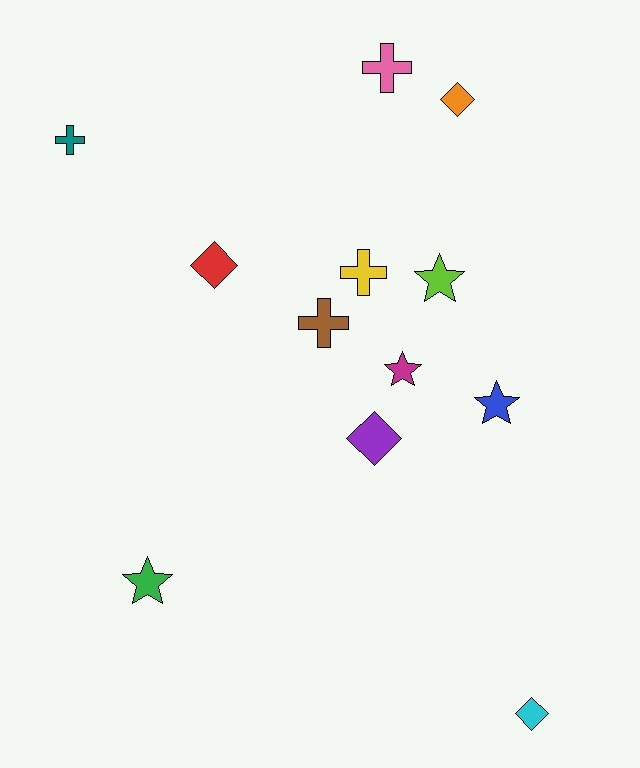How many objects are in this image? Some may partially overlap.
There are 12 objects.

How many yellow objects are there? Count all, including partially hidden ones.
There is 1 yellow object.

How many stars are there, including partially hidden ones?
There are 4 stars.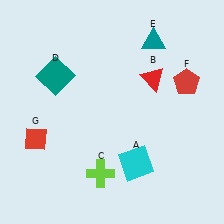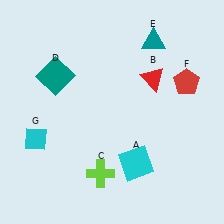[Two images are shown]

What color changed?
The diamond (G) changed from red in Image 1 to cyan in Image 2.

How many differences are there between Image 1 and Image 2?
There is 1 difference between the two images.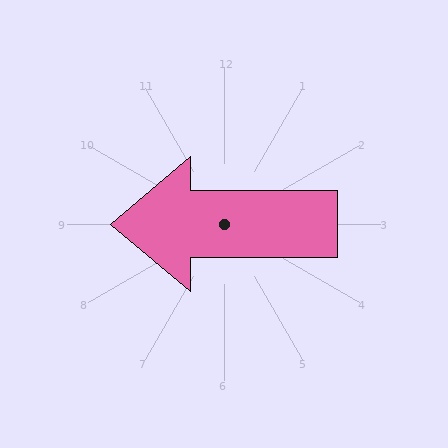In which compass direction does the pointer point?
West.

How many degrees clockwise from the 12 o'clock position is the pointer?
Approximately 270 degrees.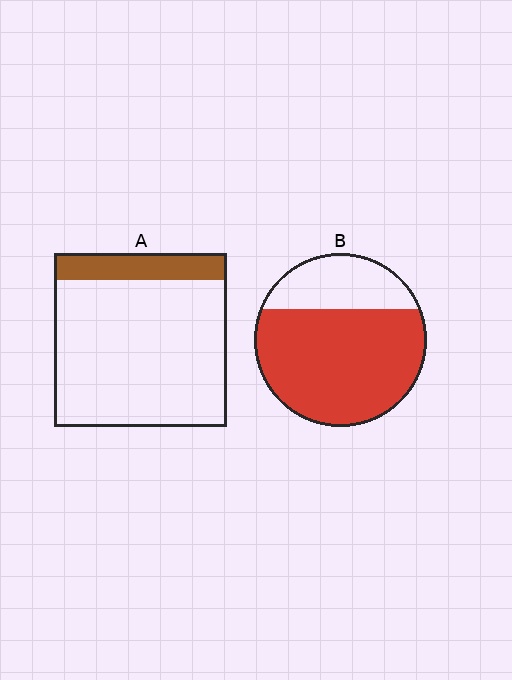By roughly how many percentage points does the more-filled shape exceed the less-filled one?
By roughly 55 percentage points (B over A).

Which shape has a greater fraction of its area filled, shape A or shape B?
Shape B.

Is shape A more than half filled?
No.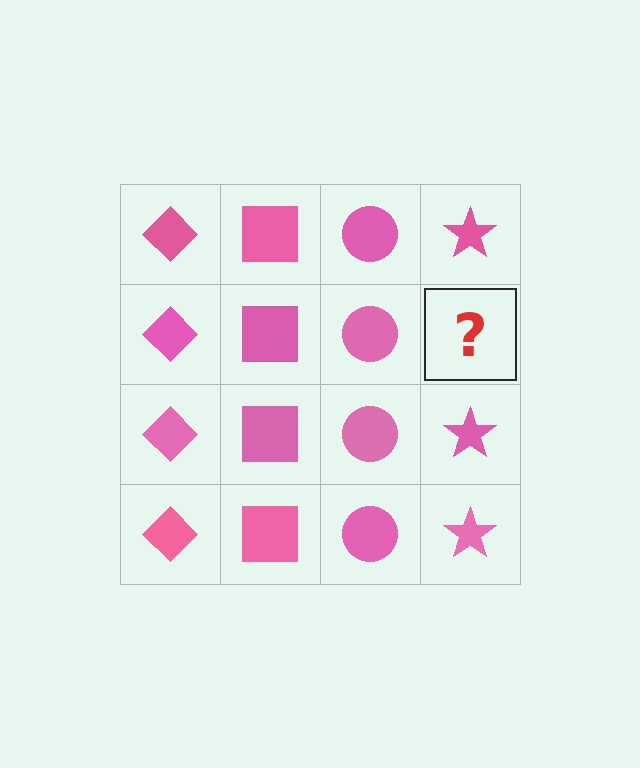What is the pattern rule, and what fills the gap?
The rule is that each column has a consistent shape. The gap should be filled with a pink star.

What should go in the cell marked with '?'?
The missing cell should contain a pink star.